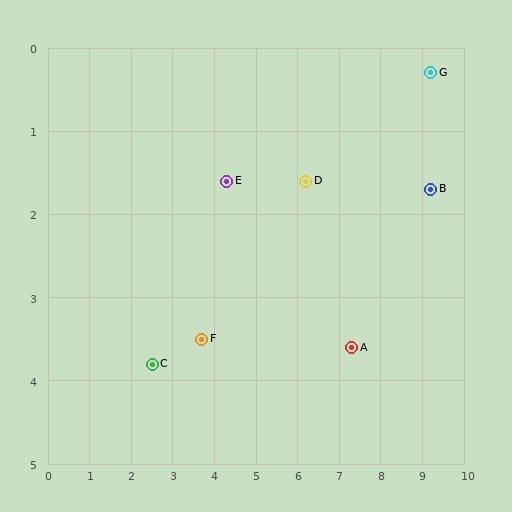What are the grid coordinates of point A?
Point A is at approximately (7.3, 3.6).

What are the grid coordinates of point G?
Point G is at approximately (9.2, 0.3).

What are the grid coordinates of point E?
Point E is at approximately (4.3, 1.6).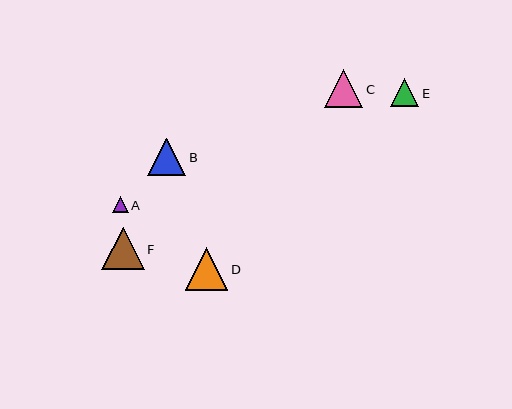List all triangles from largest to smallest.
From largest to smallest: D, F, C, B, E, A.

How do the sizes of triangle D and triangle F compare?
Triangle D and triangle F are approximately the same size.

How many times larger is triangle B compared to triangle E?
Triangle B is approximately 1.4 times the size of triangle E.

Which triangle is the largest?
Triangle D is the largest with a size of approximately 43 pixels.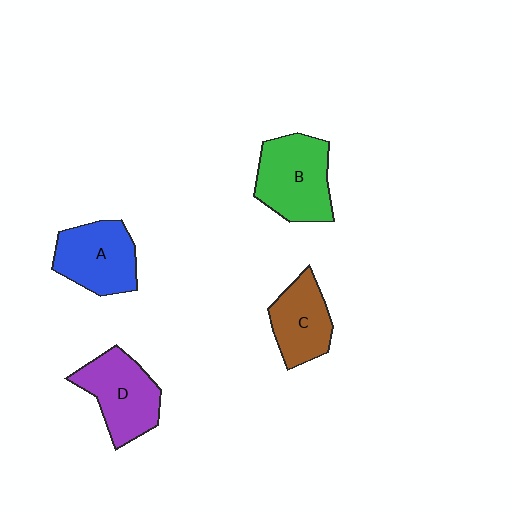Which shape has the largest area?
Shape B (green).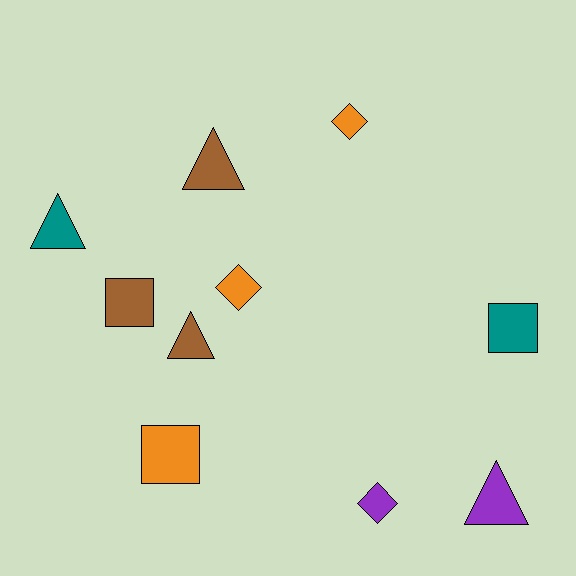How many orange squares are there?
There is 1 orange square.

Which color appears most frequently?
Brown, with 3 objects.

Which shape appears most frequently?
Triangle, with 4 objects.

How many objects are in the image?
There are 10 objects.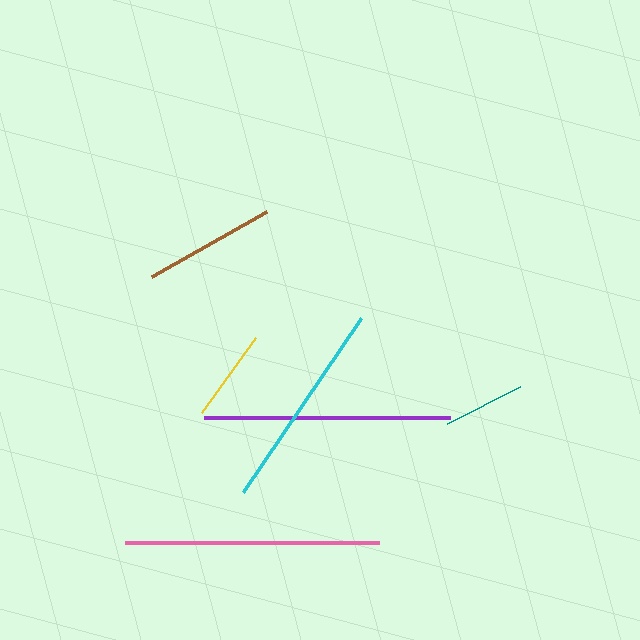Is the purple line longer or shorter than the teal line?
The purple line is longer than the teal line.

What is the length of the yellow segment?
The yellow segment is approximately 92 pixels long.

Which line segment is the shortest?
The teal line is the shortest at approximately 82 pixels.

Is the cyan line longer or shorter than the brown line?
The cyan line is longer than the brown line.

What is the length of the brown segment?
The brown segment is approximately 132 pixels long.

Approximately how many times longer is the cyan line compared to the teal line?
The cyan line is approximately 2.6 times the length of the teal line.